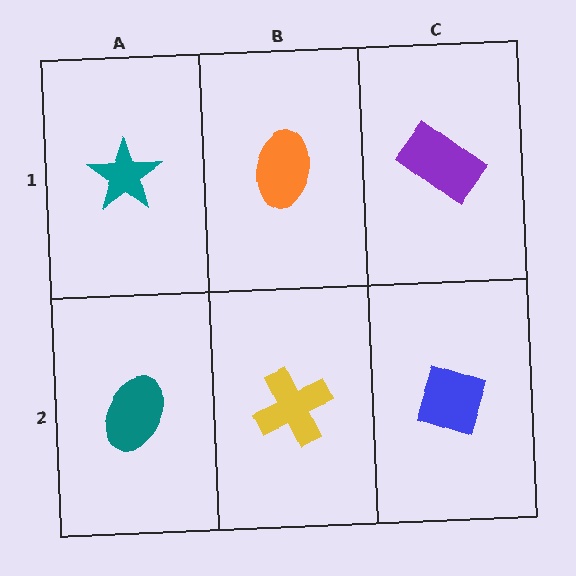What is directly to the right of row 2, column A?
A yellow cross.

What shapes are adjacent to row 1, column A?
A teal ellipse (row 2, column A), an orange ellipse (row 1, column B).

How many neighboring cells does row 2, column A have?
2.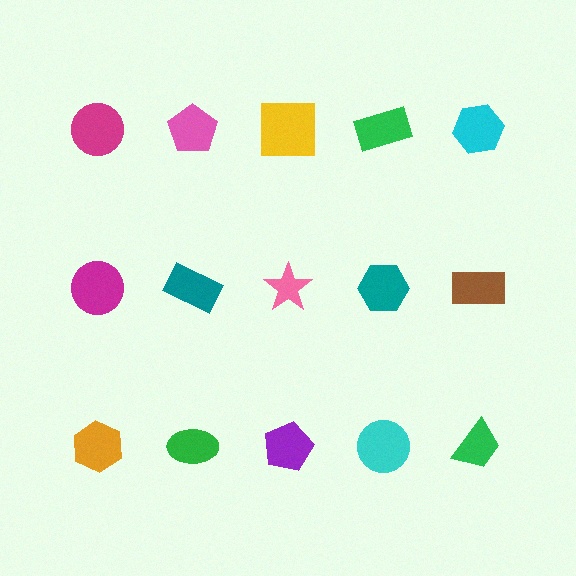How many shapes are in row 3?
5 shapes.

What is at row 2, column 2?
A teal rectangle.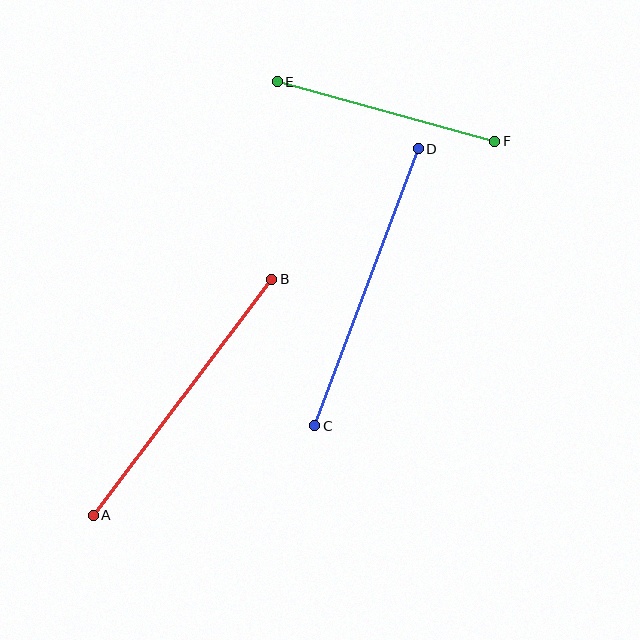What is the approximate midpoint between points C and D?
The midpoint is at approximately (366, 287) pixels.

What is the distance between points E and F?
The distance is approximately 225 pixels.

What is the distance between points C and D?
The distance is approximately 296 pixels.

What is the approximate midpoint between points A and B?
The midpoint is at approximately (182, 397) pixels.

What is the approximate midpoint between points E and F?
The midpoint is at approximately (386, 111) pixels.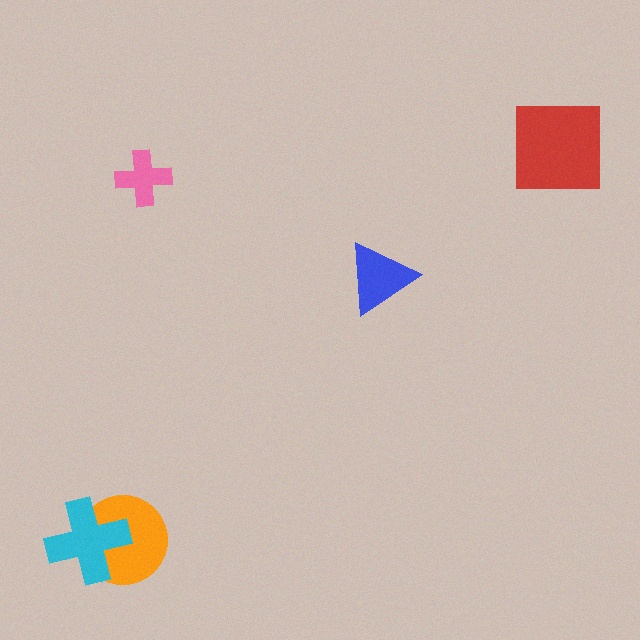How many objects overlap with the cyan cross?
1 object overlaps with the cyan cross.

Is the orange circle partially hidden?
Yes, it is partially covered by another shape.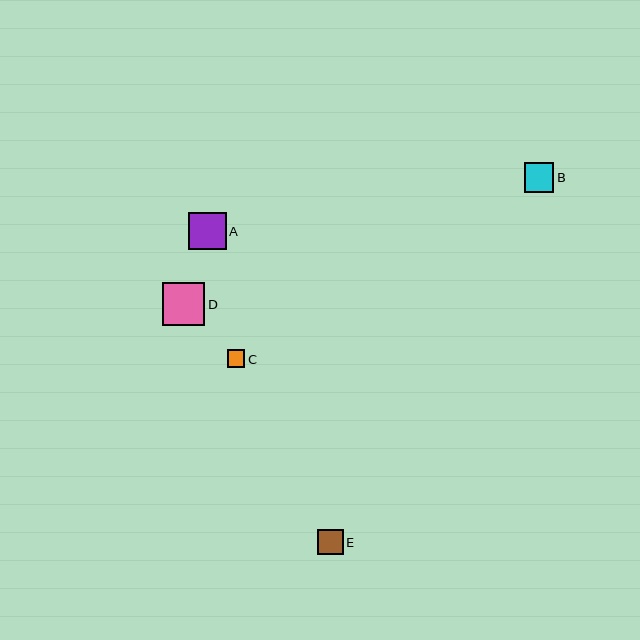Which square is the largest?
Square D is the largest with a size of approximately 43 pixels.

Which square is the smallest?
Square C is the smallest with a size of approximately 17 pixels.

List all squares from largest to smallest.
From largest to smallest: D, A, B, E, C.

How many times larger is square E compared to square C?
Square E is approximately 1.5 times the size of square C.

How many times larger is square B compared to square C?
Square B is approximately 1.7 times the size of square C.